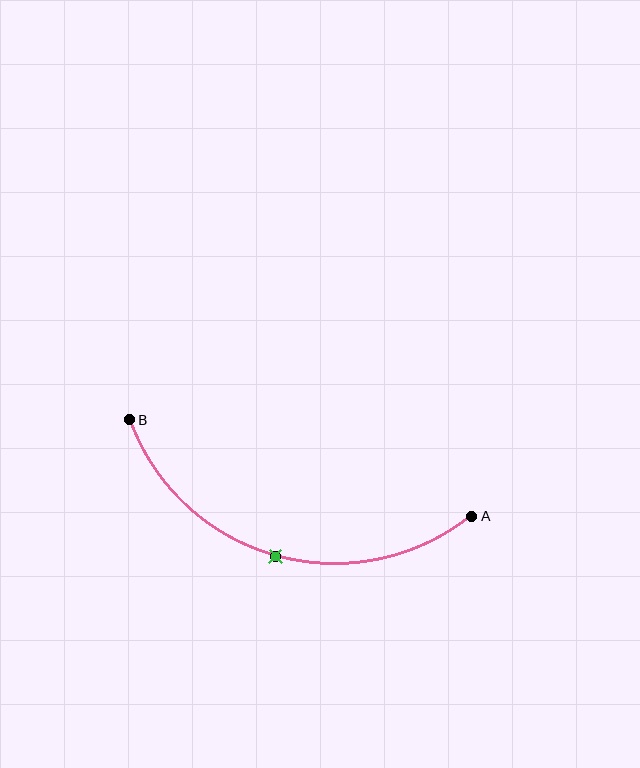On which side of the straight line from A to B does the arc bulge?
The arc bulges below the straight line connecting A and B.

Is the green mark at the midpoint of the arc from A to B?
Yes. The green mark lies on the arc at equal arc-length from both A and B — it is the arc midpoint.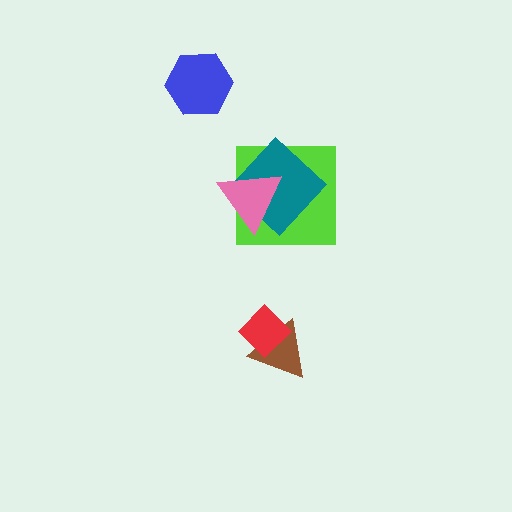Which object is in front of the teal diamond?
The pink triangle is in front of the teal diamond.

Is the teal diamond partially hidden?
Yes, it is partially covered by another shape.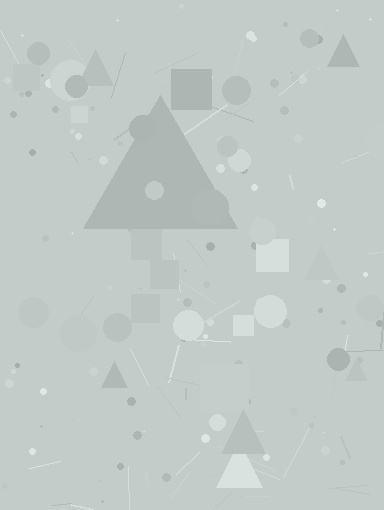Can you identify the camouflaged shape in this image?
The camouflaged shape is a triangle.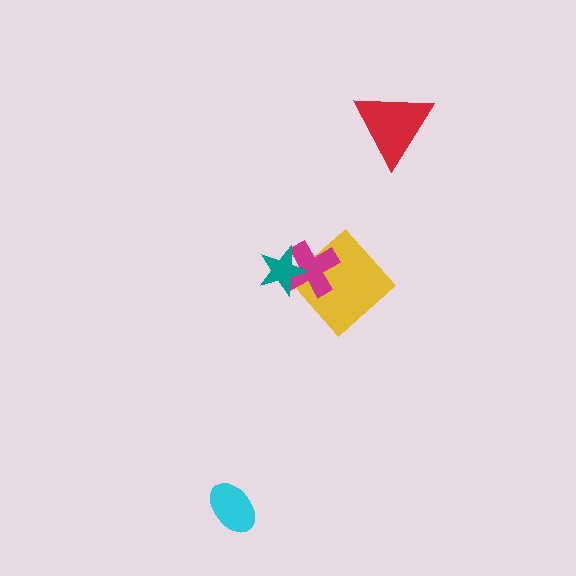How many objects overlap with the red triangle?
0 objects overlap with the red triangle.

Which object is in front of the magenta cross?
The teal star is in front of the magenta cross.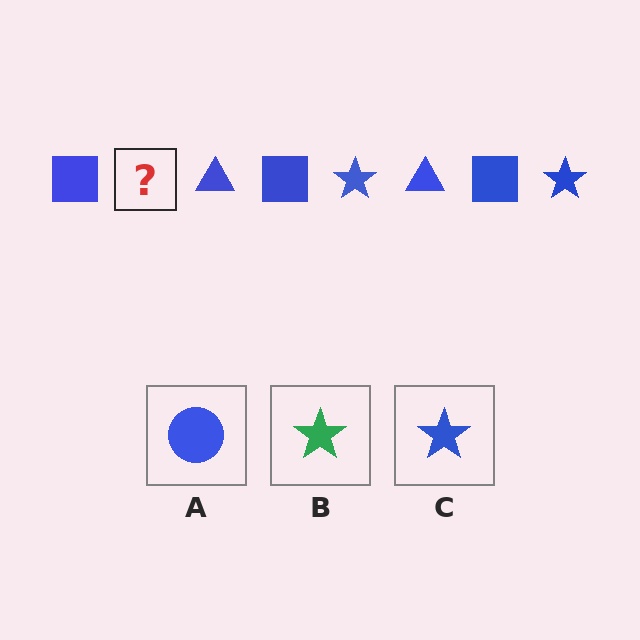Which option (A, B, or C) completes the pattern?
C.